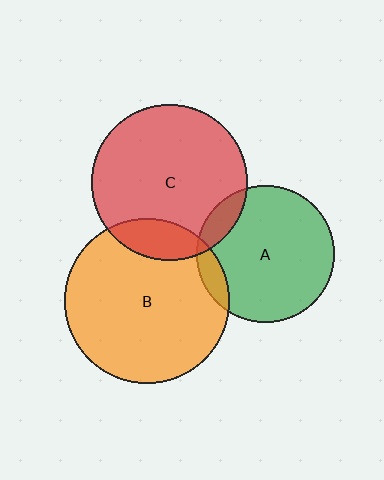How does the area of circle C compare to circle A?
Approximately 1.3 times.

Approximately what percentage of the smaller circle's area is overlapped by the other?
Approximately 10%.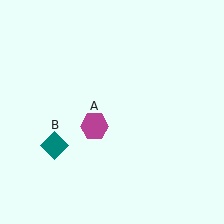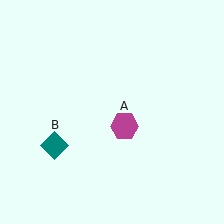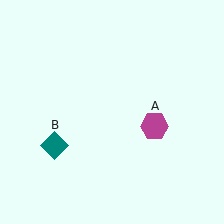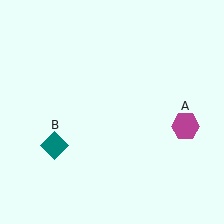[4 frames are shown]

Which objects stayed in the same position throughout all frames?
Teal diamond (object B) remained stationary.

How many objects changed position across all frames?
1 object changed position: magenta hexagon (object A).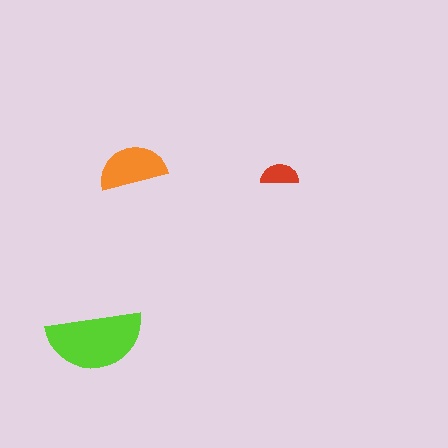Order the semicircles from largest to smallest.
the lime one, the orange one, the red one.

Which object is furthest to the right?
The red semicircle is rightmost.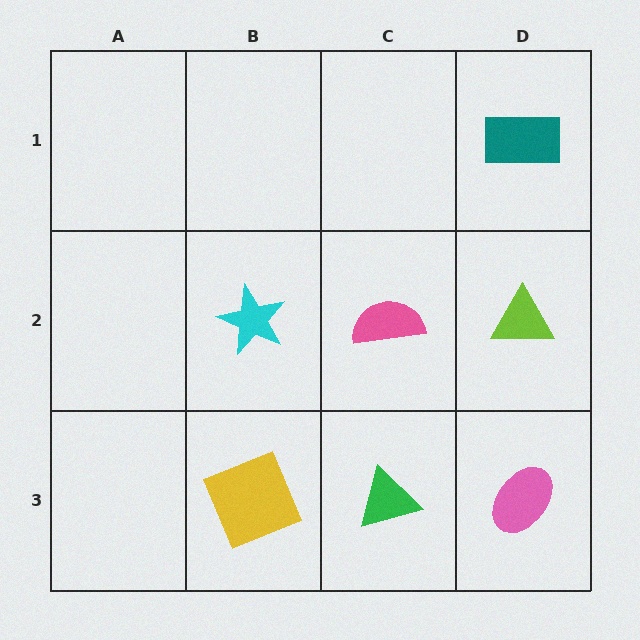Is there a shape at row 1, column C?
No, that cell is empty.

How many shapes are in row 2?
3 shapes.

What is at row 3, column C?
A green triangle.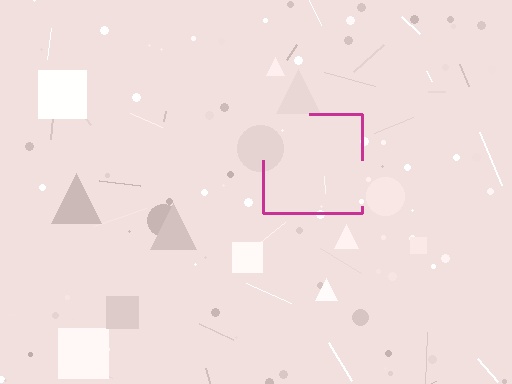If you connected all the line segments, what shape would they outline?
They would outline a square.